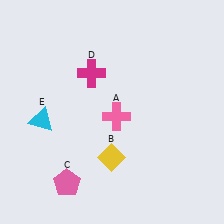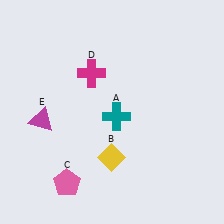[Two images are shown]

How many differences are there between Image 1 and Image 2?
There are 2 differences between the two images.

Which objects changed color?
A changed from pink to teal. E changed from cyan to magenta.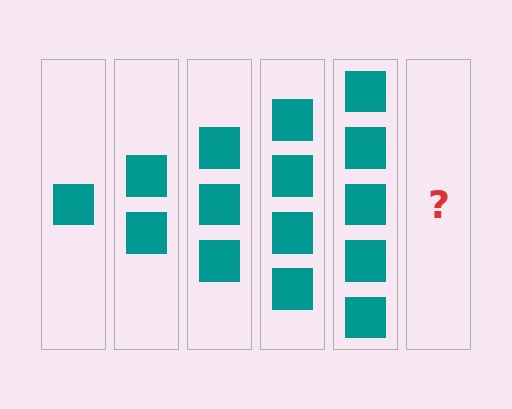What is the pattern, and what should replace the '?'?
The pattern is that each step adds one more square. The '?' should be 6 squares.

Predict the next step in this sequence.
The next step is 6 squares.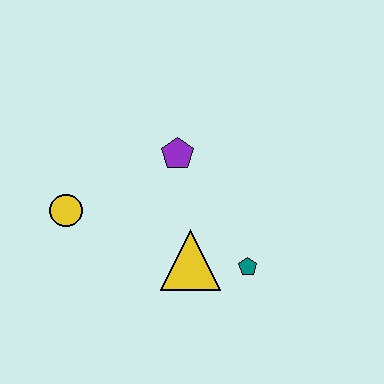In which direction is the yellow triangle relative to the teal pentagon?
The yellow triangle is to the left of the teal pentagon.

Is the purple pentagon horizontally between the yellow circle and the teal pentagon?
Yes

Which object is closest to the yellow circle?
The purple pentagon is closest to the yellow circle.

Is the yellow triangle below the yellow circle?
Yes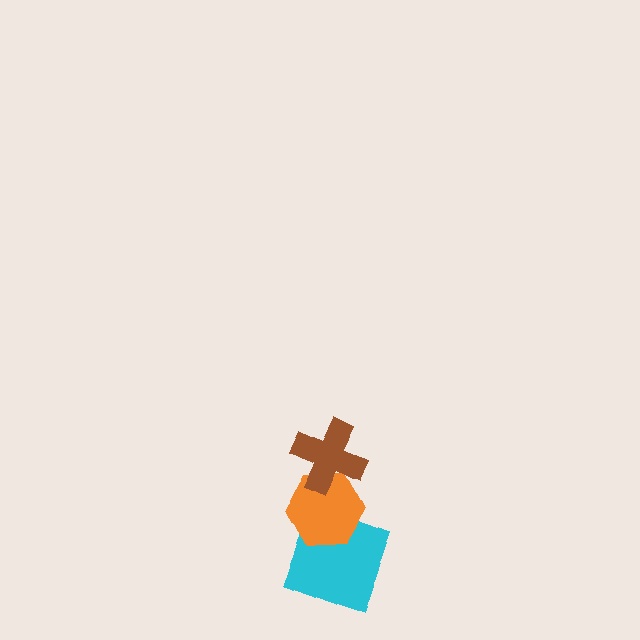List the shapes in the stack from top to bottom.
From top to bottom: the brown cross, the orange hexagon, the cyan square.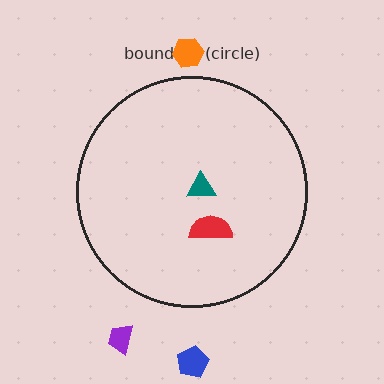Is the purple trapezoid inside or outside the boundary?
Outside.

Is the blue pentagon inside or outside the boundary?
Outside.